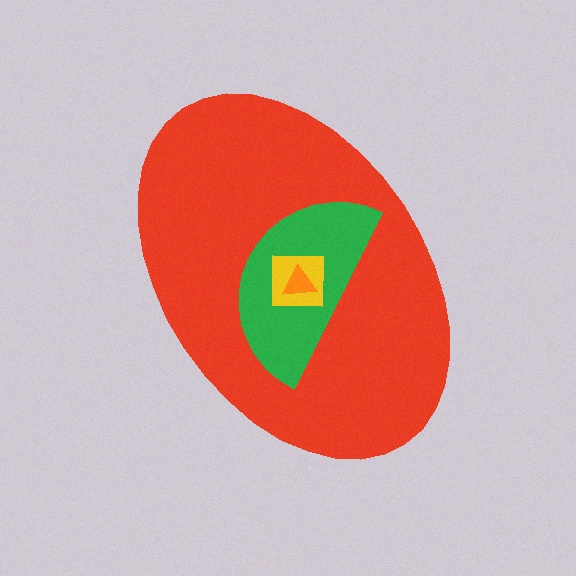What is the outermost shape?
The red ellipse.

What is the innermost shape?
The orange triangle.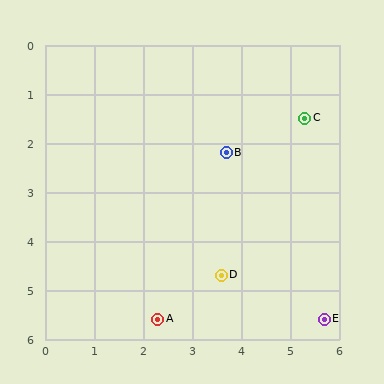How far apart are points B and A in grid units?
Points B and A are about 3.7 grid units apart.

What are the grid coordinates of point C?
Point C is at approximately (5.3, 1.5).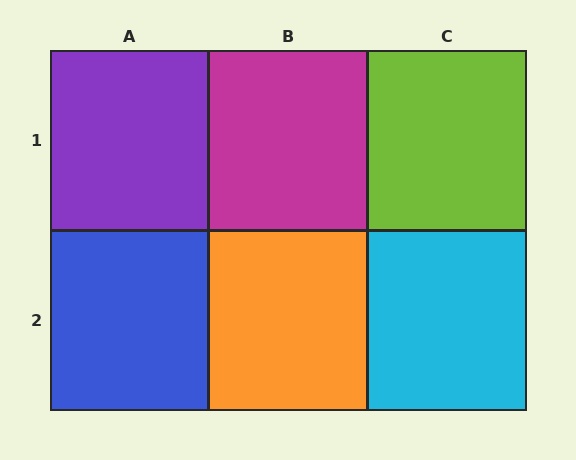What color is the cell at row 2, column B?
Orange.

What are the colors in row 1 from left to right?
Purple, magenta, lime.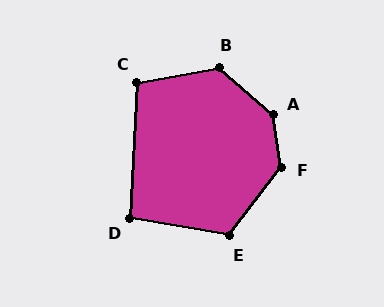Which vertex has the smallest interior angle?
D, at approximately 97 degrees.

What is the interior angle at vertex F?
Approximately 134 degrees (obtuse).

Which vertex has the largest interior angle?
A, at approximately 139 degrees.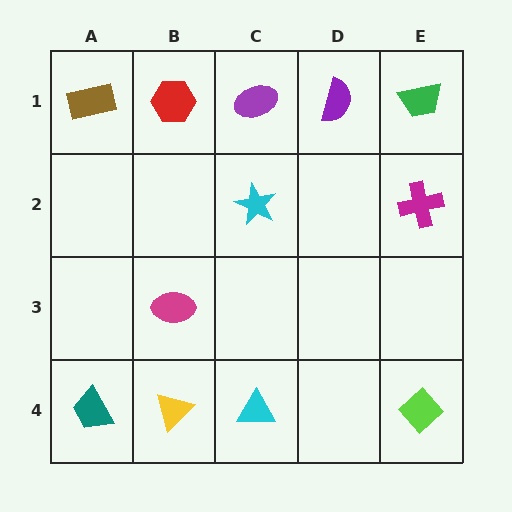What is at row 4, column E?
A lime diamond.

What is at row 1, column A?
A brown rectangle.